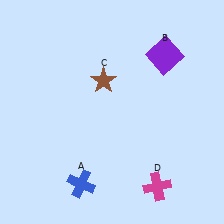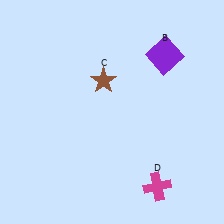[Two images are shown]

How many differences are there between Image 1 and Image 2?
There is 1 difference between the two images.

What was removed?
The blue cross (A) was removed in Image 2.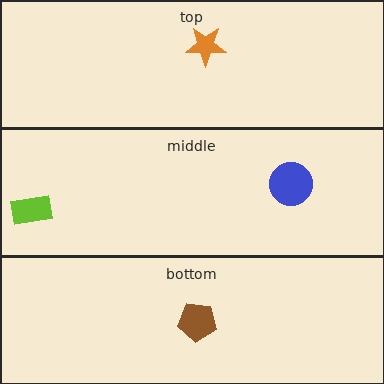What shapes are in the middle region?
The blue circle, the lime rectangle.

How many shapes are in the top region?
1.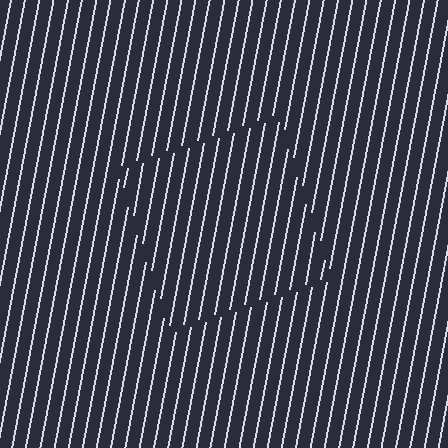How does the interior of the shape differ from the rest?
The interior of the shape contains the same grating, shifted by half a period — the contour is defined by the phase discontinuity where line-ends from the inner and outer gratings abut.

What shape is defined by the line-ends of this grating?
An illusory square. The interior of the shape contains the same grating, shifted by half a period — the contour is defined by the phase discontinuity where line-ends from the inner and outer gratings abut.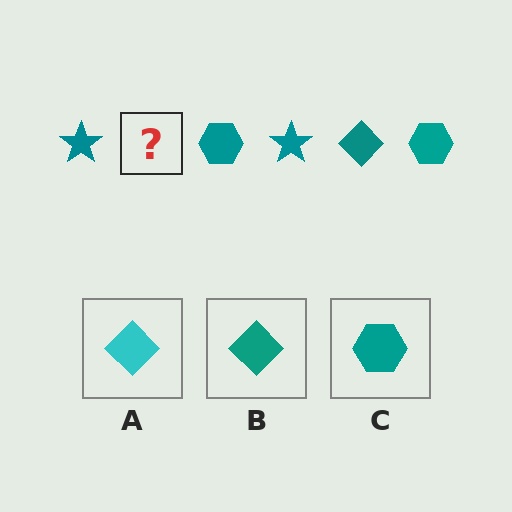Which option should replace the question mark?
Option B.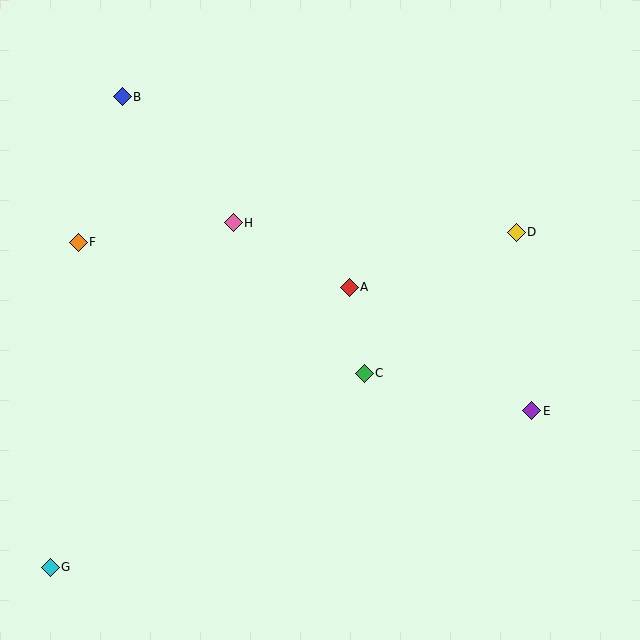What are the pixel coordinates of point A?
Point A is at (349, 287).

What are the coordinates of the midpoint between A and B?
The midpoint between A and B is at (236, 192).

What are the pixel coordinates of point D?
Point D is at (516, 232).